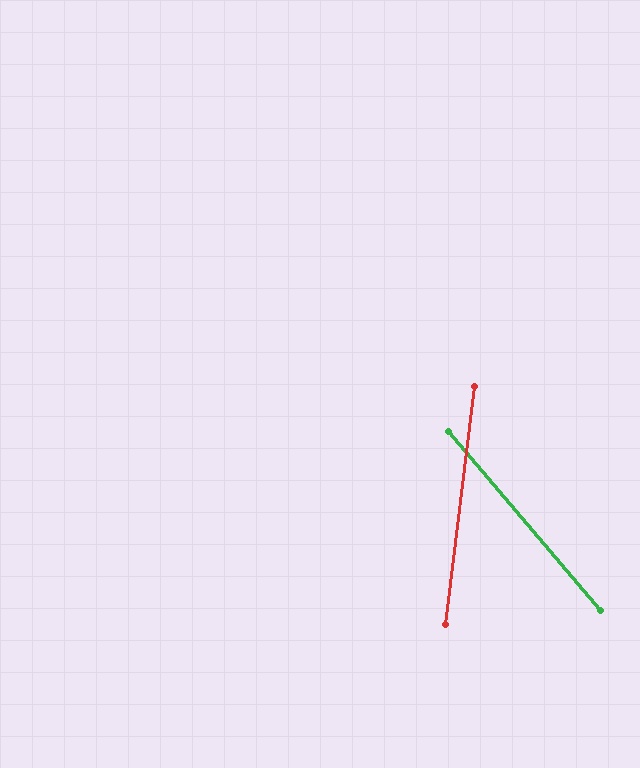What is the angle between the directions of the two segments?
Approximately 47 degrees.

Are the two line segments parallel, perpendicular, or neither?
Neither parallel nor perpendicular — they differ by about 47°.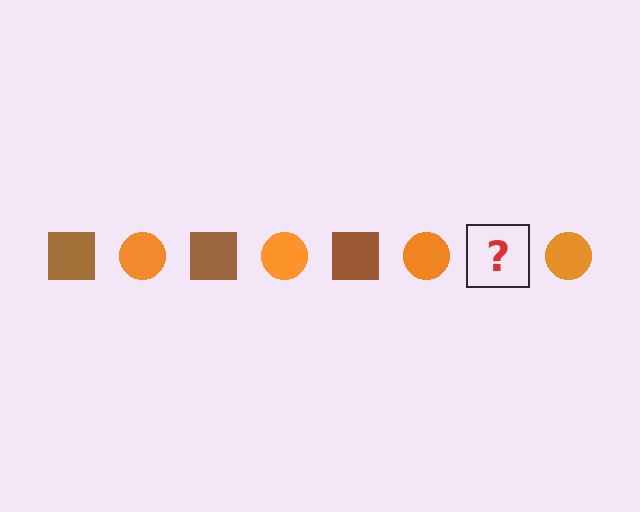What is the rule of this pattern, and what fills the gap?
The rule is that the pattern alternates between brown square and orange circle. The gap should be filled with a brown square.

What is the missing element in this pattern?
The missing element is a brown square.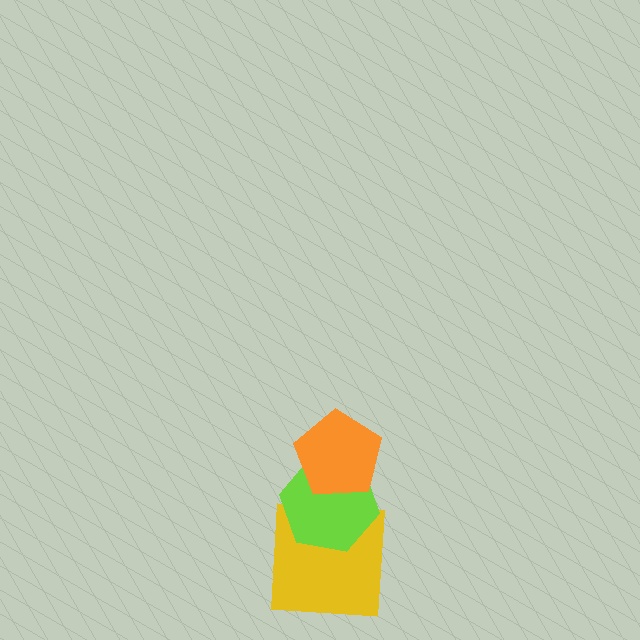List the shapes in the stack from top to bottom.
From top to bottom: the orange pentagon, the lime hexagon, the yellow square.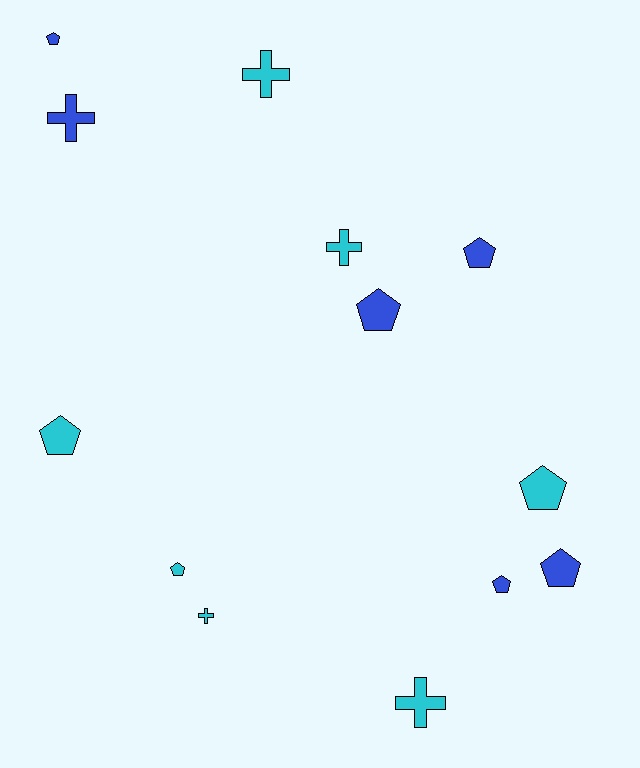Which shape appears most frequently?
Pentagon, with 8 objects.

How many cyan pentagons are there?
There are 3 cyan pentagons.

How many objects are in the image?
There are 13 objects.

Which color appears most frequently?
Cyan, with 7 objects.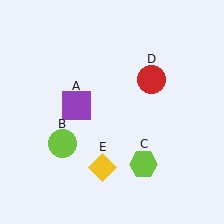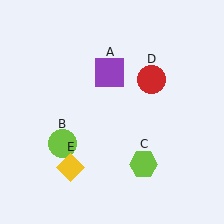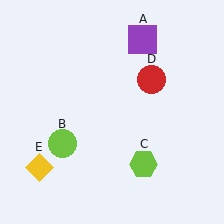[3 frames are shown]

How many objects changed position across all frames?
2 objects changed position: purple square (object A), yellow diamond (object E).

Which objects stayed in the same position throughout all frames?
Lime circle (object B) and lime hexagon (object C) and red circle (object D) remained stationary.